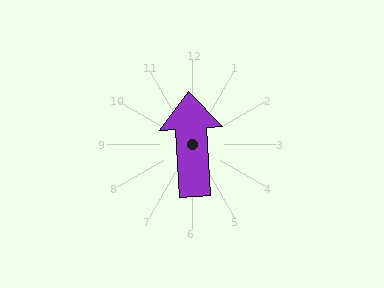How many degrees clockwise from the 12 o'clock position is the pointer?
Approximately 357 degrees.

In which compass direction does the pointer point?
North.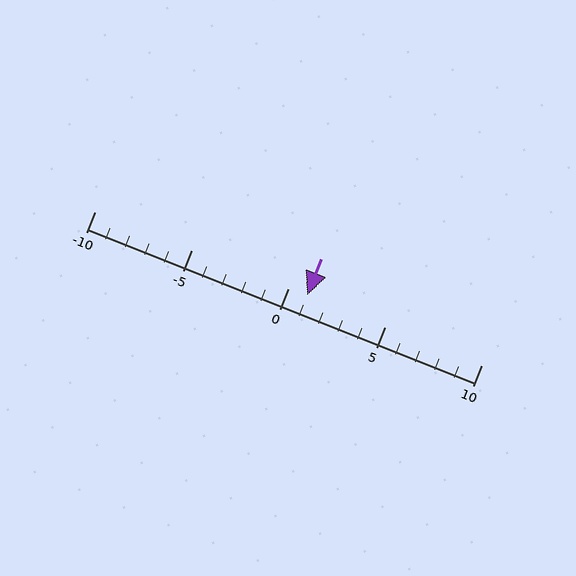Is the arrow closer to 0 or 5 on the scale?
The arrow is closer to 0.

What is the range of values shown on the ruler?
The ruler shows values from -10 to 10.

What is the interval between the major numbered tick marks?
The major tick marks are spaced 5 units apart.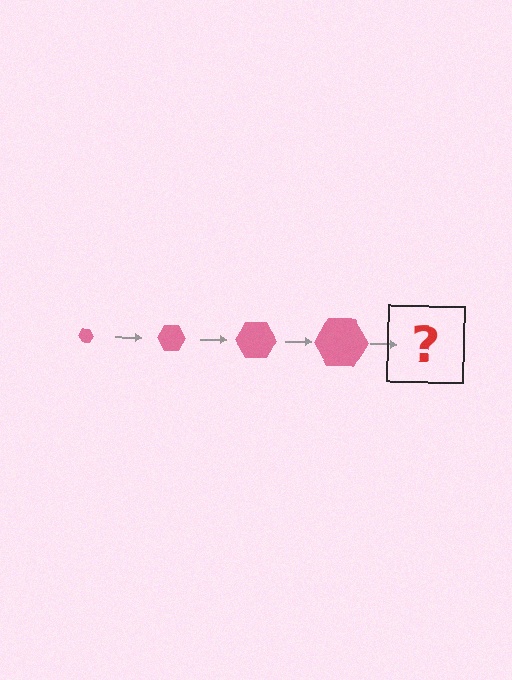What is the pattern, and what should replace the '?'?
The pattern is that the hexagon gets progressively larger each step. The '?' should be a pink hexagon, larger than the previous one.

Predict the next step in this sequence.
The next step is a pink hexagon, larger than the previous one.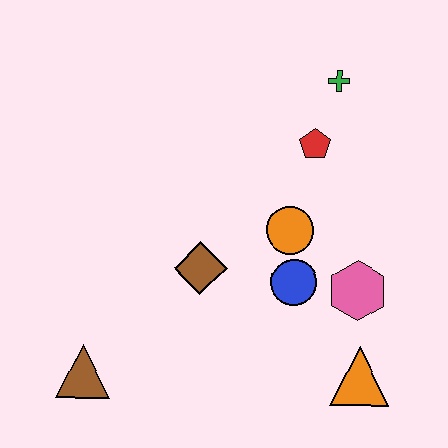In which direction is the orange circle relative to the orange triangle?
The orange circle is above the orange triangle.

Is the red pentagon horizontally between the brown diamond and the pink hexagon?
Yes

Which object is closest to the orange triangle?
The pink hexagon is closest to the orange triangle.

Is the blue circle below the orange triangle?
No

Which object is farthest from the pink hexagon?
The brown triangle is farthest from the pink hexagon.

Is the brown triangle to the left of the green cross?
Yes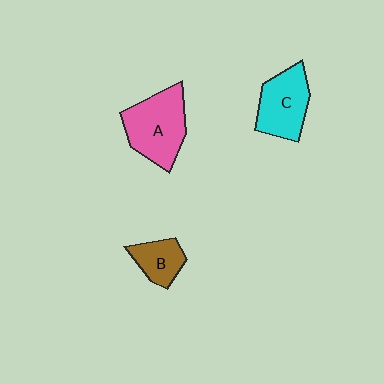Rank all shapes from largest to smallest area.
From largest to smallest: A (pink), C (cyan), B (brown).